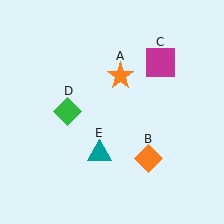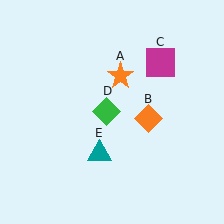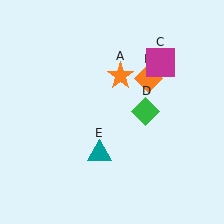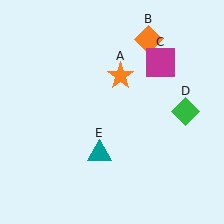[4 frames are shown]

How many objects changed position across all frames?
2 objects changed position: orange diamond (object B), green diamond (object D).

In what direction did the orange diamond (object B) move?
The orange diamond (object B) moved up.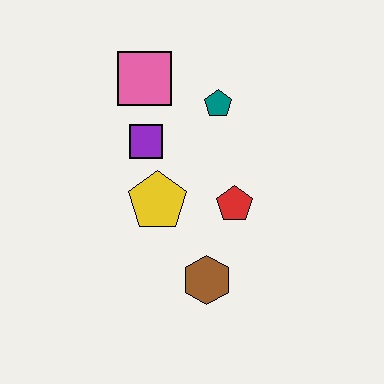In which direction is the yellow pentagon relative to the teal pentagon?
The yellow pentagon is below the teal pentagon.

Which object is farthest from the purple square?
The brown hexagon is farthest from the purple square.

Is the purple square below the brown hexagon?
No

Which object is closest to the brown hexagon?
The red pentagon is closest to the brown hexagon.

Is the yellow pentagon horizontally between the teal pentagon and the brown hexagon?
No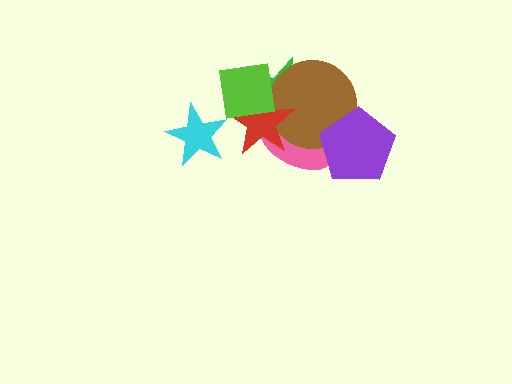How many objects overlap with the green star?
4 objects overlap with the green star.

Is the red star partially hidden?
Yes, it is partially covered by another shape.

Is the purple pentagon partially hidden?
No, no other shape covers it.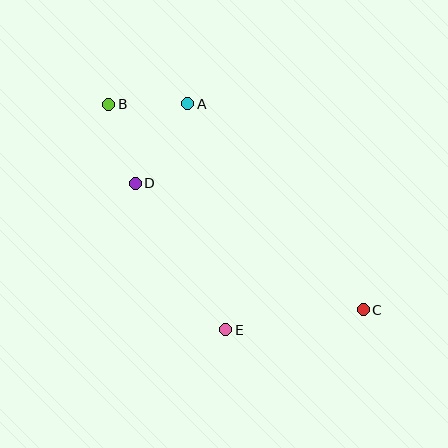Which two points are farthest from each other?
Points B and C are farthest from each other.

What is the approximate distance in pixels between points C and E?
The distance between C and E is approximately 139 pixels.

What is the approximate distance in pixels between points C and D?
The distance between C and D is approximately 261 pixels.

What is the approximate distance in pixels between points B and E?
The distance between B and E is approximately 254 pixels.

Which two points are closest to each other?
Points A and B are closest to each other.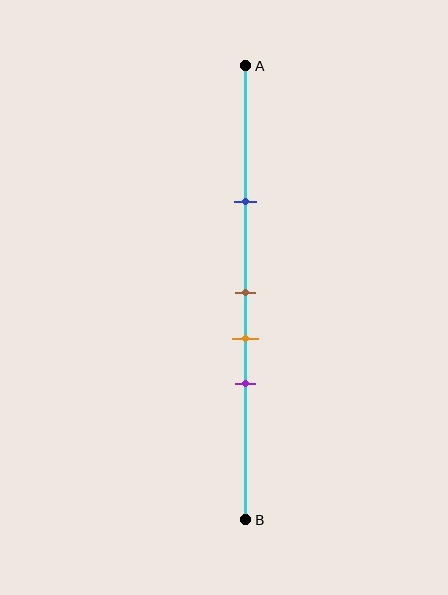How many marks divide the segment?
There are 4 marks dividing the segment.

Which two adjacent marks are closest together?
The brown and orange marks are the closest adjacent pair.